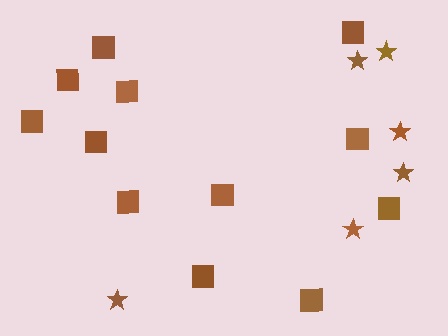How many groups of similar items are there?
There are 2 groups: one group of stars (6) and one group of squares (12).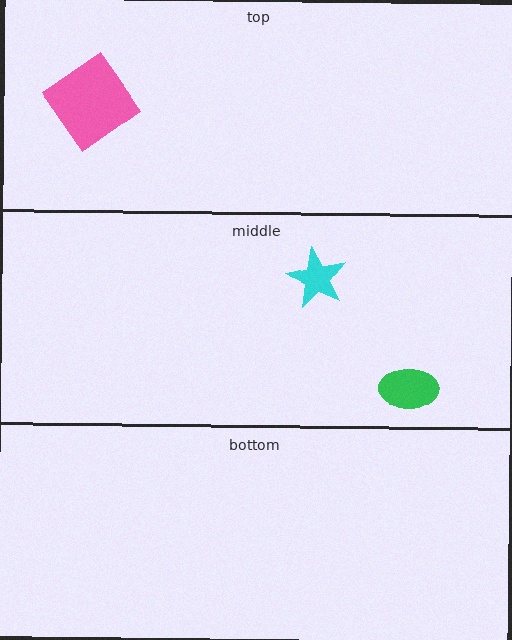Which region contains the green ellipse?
The middle region.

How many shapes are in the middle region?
2.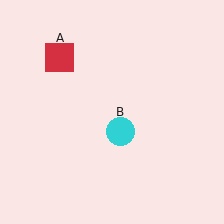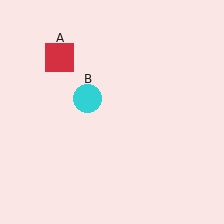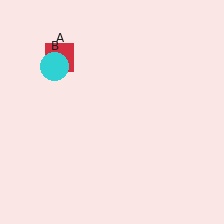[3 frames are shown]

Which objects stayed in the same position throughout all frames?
Red square (object A) remained stationary.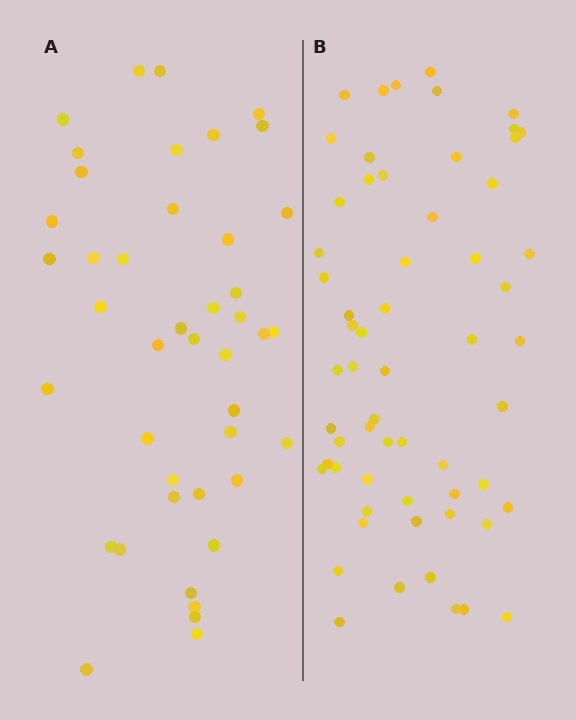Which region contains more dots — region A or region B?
Region B (the right region) has more dots.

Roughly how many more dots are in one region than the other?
Region B has approximately 15 more dots than region A.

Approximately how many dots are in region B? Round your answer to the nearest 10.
About 60 dots.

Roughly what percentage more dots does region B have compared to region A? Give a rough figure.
About 40% more.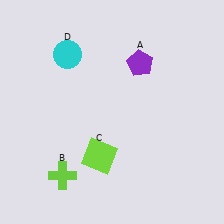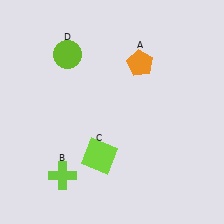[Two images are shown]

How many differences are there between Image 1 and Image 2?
There are 2 differences between the two images.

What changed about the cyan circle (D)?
In Image 1, D is cyan. In Image 2, it changed to lime.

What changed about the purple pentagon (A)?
In Image 1, A is purple. In Image 2, it changed to orange.